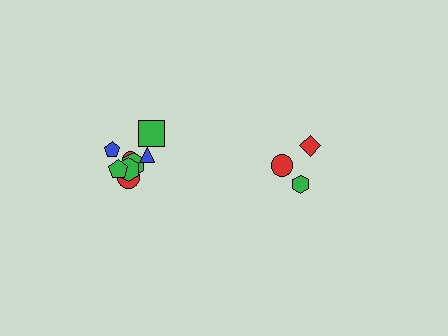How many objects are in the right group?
There are 3 objects.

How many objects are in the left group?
There are 8 objects.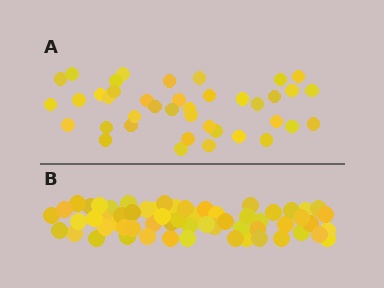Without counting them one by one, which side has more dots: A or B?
Region B (the bottom region) has more dots.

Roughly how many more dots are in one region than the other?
Region B has approximately 20 more dots than region A.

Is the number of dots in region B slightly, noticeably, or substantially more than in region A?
Region B has substantially more. The ratio is roughly 1.5 to 1.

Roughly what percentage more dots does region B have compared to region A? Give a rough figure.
About 50% more.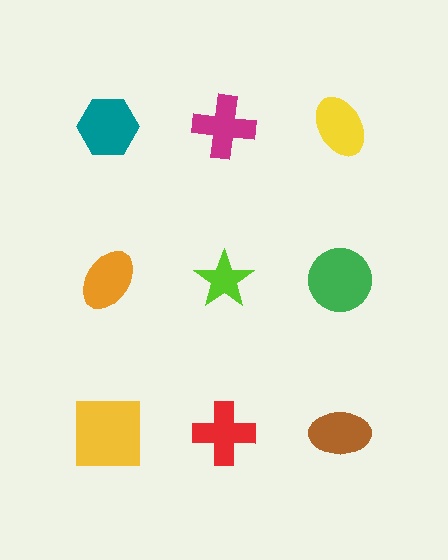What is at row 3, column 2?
A red cross.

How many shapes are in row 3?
3 shapes.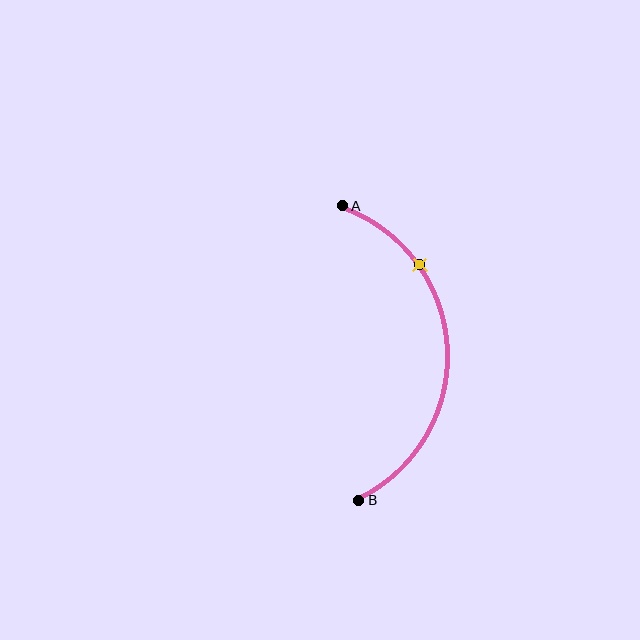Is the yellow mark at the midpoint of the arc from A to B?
No. The yellow mark lies on the arc but is closer to endpoint A. The arc midpoint would be at the point on the curve equidistant along the arc from both A and B.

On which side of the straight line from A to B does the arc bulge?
The arc bulges to the right of the straight line connecting A and B.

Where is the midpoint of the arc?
The arc midpoint is the point on the curve farthest from the straight line joining A and B. It sits to the right of that line.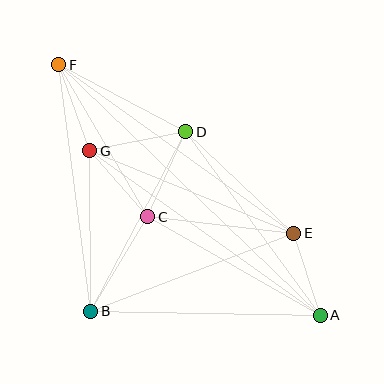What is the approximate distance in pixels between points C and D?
The distance between C and D is approximately 93 pixels.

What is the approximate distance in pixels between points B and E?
The distance between B and E is approximately 218 pixels.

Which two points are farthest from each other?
Points A and F are farthest from each other.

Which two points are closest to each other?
Points A and E are closest to each other.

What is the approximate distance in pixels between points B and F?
The distance between B and F is approximately 249 pixels.